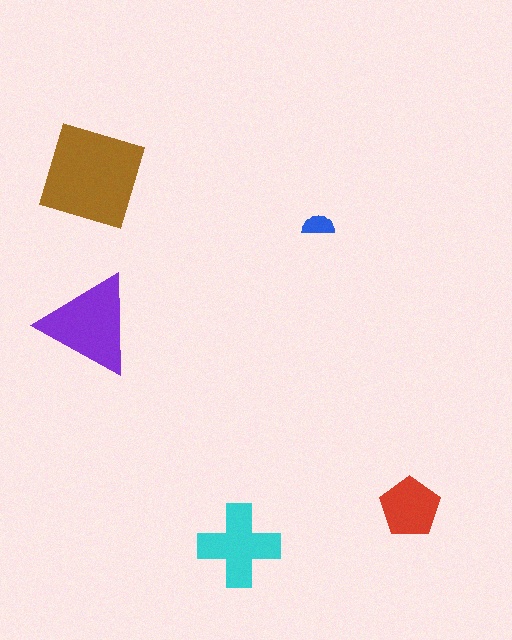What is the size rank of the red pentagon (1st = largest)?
4th.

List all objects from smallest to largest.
The blue semicircle, the red pentagon, the cyan cross, the purple triangle, the brown diamond.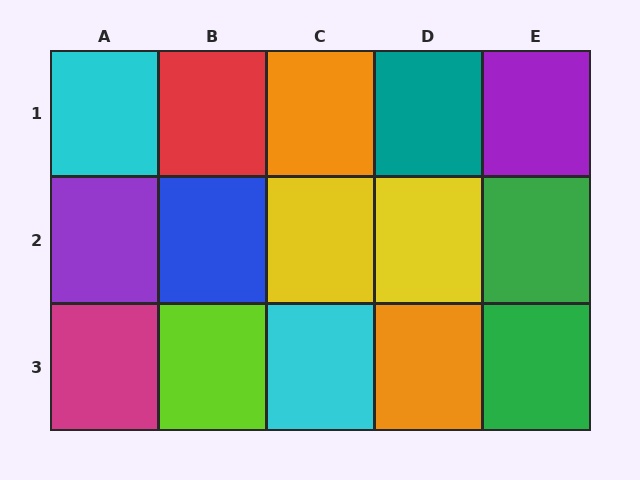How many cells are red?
1 cell is red.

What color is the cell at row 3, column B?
Lime.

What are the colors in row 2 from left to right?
Purple, blue, yellow, yellow, green.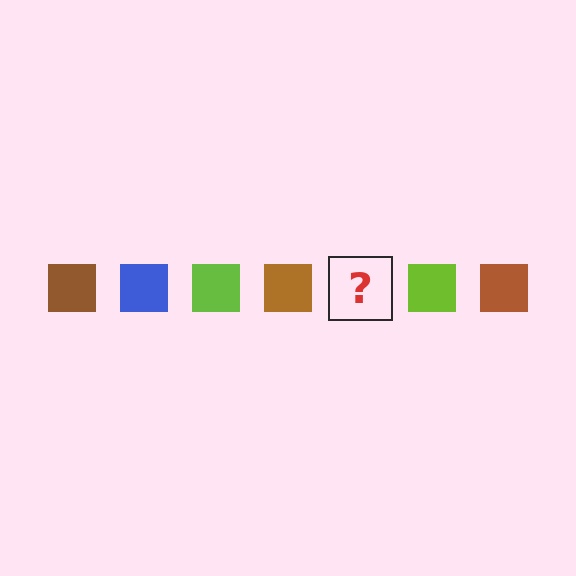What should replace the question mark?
The question mark should be replaced with a blue square.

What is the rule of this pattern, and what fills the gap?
The rule is that the pattern cycles through brown, blue, lime squares. The gap should be filled with a blue square.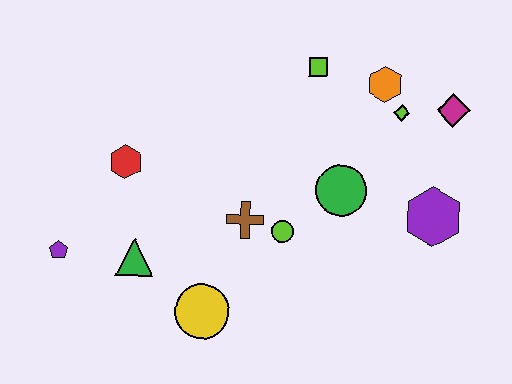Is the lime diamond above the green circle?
Yes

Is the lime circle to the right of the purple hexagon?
No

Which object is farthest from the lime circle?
The purple pentagon is farthest from the lime circle.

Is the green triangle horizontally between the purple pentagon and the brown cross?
Yes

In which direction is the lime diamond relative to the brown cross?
The lime diamond is to the right of the brown cross.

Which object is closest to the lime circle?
The brown cross is closest to the lime circle.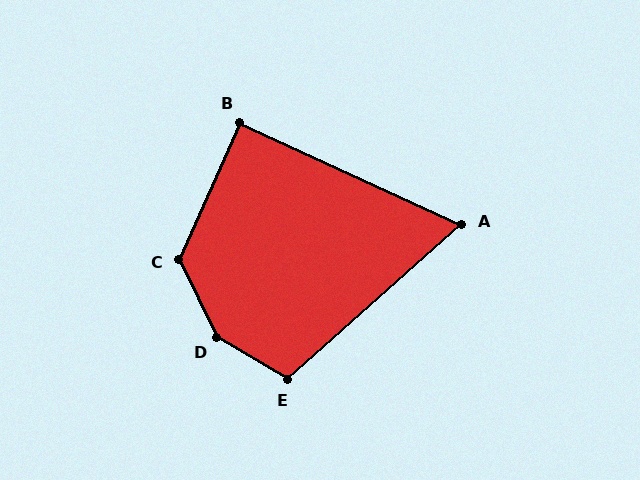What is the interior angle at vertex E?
Approximately 109 degrees (obtuse).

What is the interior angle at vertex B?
Approximately 89 degrees (approximately right).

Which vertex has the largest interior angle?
D, at approximately 146 degrees.